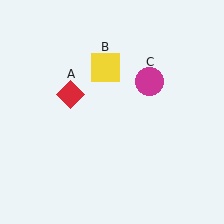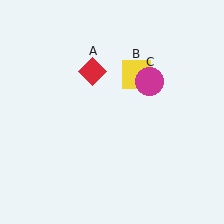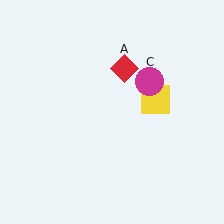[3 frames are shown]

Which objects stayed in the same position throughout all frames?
Magenta circle (object C) remained stationary.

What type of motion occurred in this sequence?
The red diamond (object A), yellow square (object B) rotated clockwise around the center of the scene.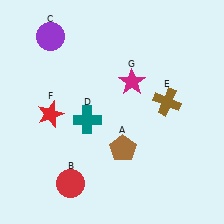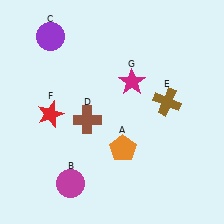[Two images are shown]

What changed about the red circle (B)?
In Image 1, B is red. In Image 2, it changed to magenta.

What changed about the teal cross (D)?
In Image 1, D is teal. In Image 2, it changed to brown.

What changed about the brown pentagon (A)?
In Image 1, A is brown. In Image 2, it changed to orange.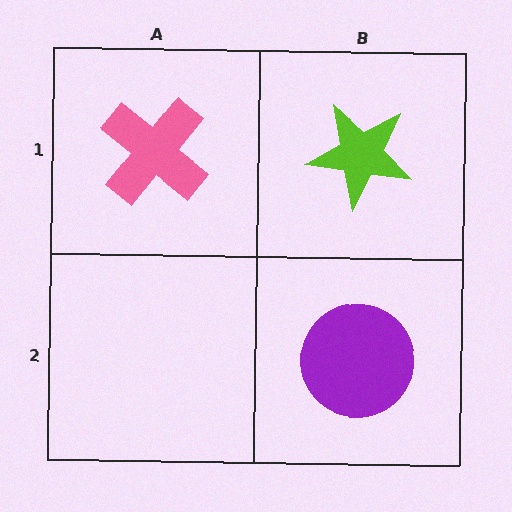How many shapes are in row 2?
1 shape.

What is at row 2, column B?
A purple circle.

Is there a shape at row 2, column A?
No, that cell is empty.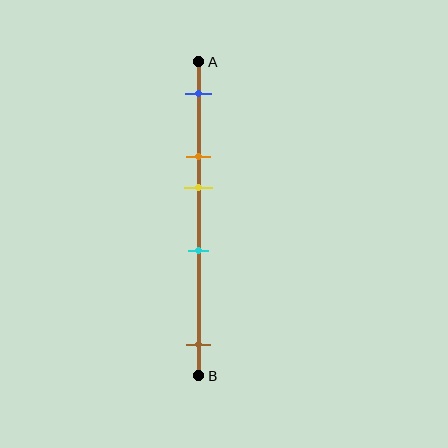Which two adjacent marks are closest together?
The orange and yellow marks are the closest adjacent pair.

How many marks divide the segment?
There are 5 marks dividing the segment.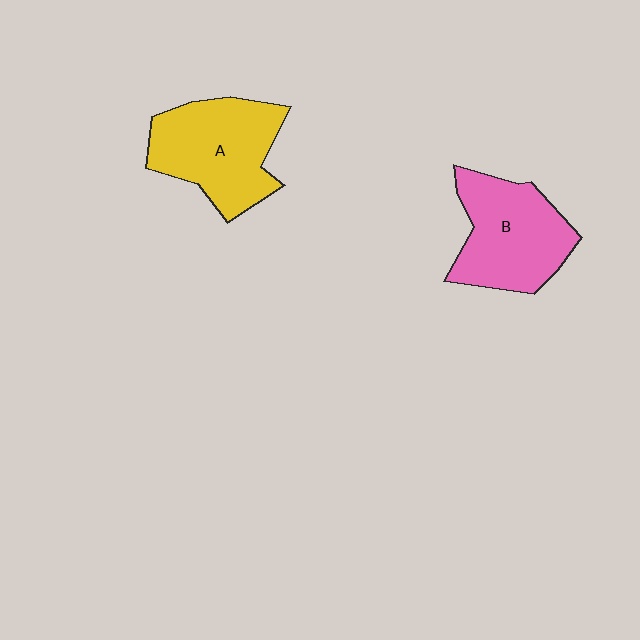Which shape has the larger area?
Shape A (yellow).